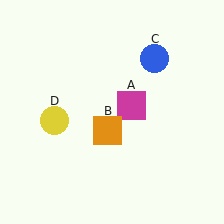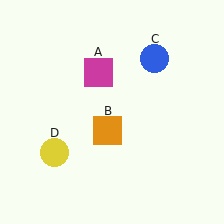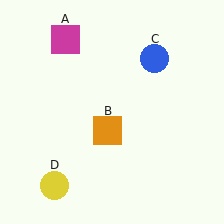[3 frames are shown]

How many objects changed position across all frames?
2 objects changed position: magenta square (object A), yellow circle (object D).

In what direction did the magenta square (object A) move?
The magenta square (object A) moved up and to the left.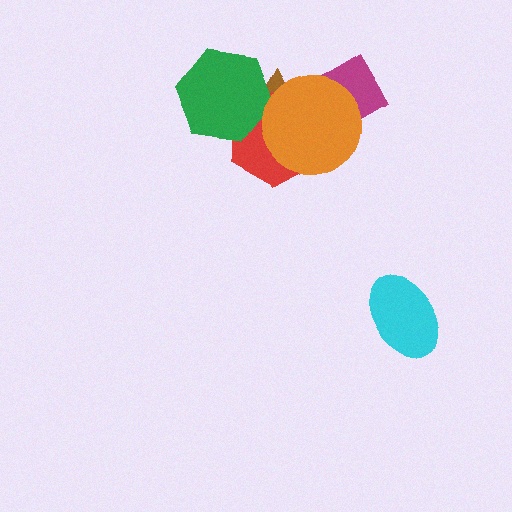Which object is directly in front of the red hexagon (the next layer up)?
The green hexagon is directly in front of the red hexagon.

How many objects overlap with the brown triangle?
4 objects overlap with the brown triangle.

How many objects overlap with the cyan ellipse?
0 objects overlap with the cyan ellipse.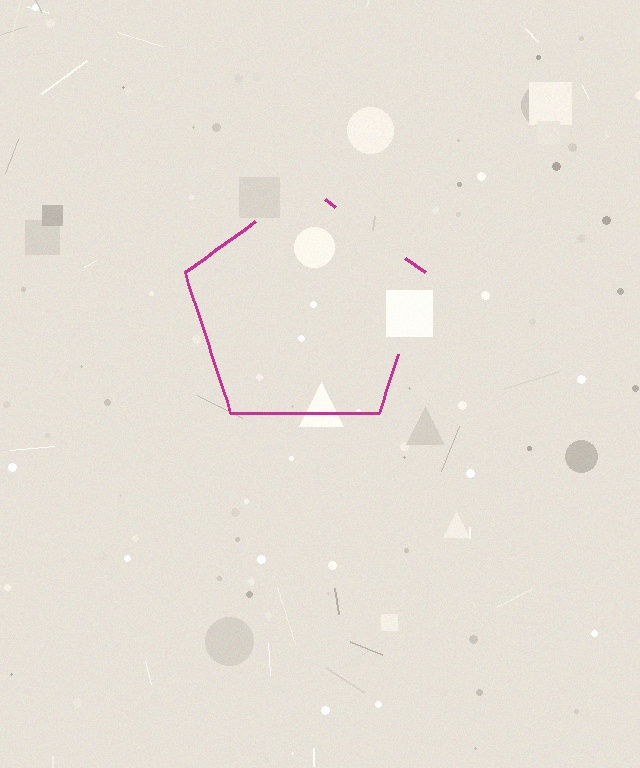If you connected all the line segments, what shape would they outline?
They would outline a pentagon.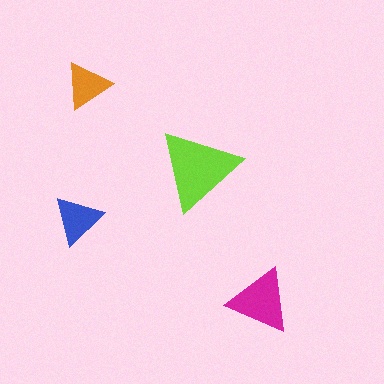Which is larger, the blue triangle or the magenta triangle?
The magenta one.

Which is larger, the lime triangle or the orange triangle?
The lime one.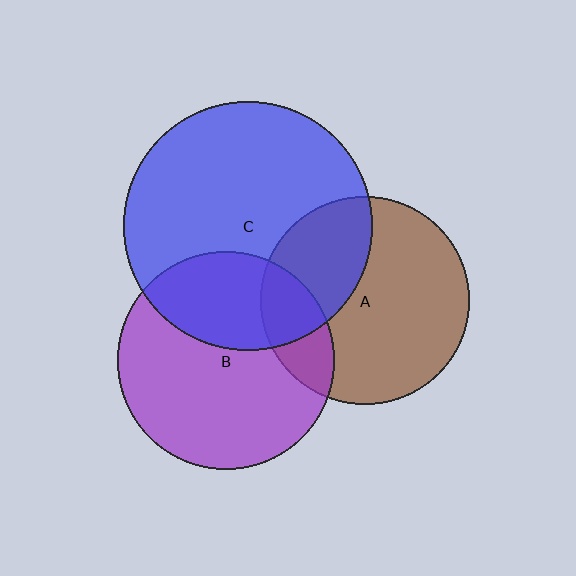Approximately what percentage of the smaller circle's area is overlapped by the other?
Approximately 35%.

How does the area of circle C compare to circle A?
Approximately 1.4 times.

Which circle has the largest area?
Circle C (blue).